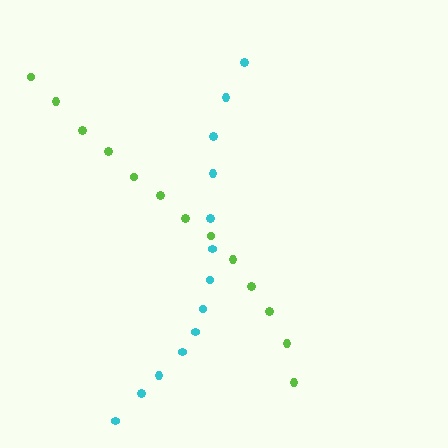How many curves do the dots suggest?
There are 2 distinct paths.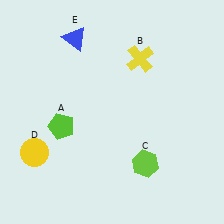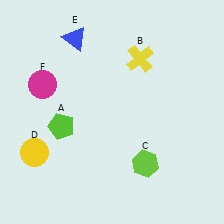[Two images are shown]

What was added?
A magenta circle (F) was added in Image 2.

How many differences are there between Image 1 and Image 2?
There is 1 difference between the two images.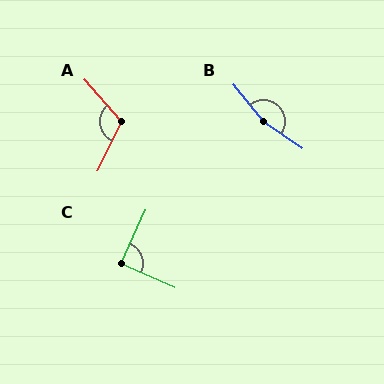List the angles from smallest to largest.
C (89°), A (112°), B (163°).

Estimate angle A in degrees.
Approximately 112 degrees.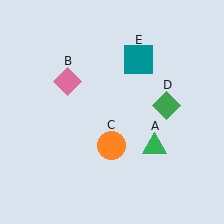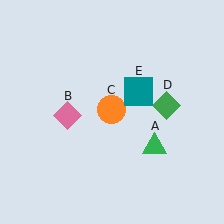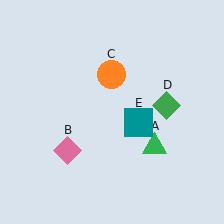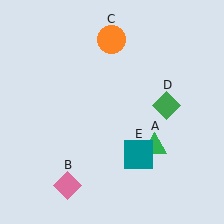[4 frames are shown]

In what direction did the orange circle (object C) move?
The orange circle (object C) moved up.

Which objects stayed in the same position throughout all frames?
Green triangle (object A) and green diamond (object D) remained stationary.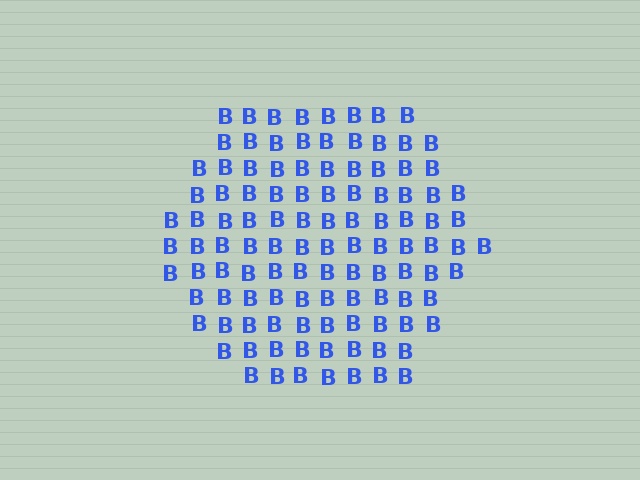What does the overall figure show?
The overall figure shows a hexagon.